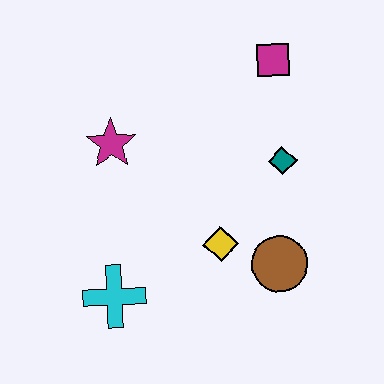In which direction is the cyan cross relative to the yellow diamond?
The cyan cross is to the left of the yellow diamond.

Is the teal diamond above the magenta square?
No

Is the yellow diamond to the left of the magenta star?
No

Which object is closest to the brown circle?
The yellow diamond is closest to the brown circle.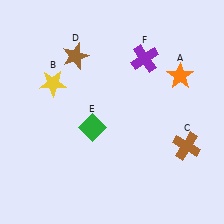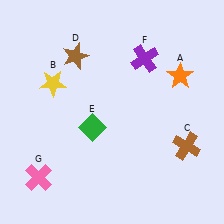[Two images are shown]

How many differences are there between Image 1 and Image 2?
There is 1 difference between the two images.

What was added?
A pink cross (G) was added in Image 2.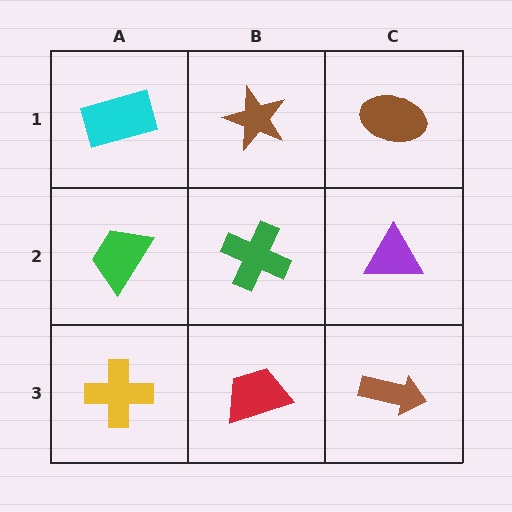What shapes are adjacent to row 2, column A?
A cyan rectangle (row 1, column A), a yellow cross (row 3, column A), a green cross (row 2, column B).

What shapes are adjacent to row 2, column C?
A brown ellipse (row 1, column C), a brown arrow (row 3, column C), a green cross (row 2, column B).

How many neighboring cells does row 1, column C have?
2.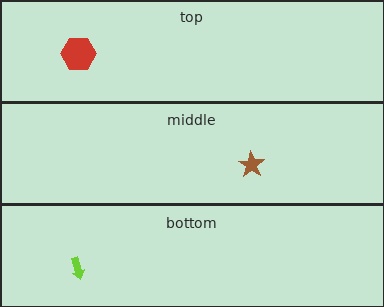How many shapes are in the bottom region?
1.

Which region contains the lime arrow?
The bottom region.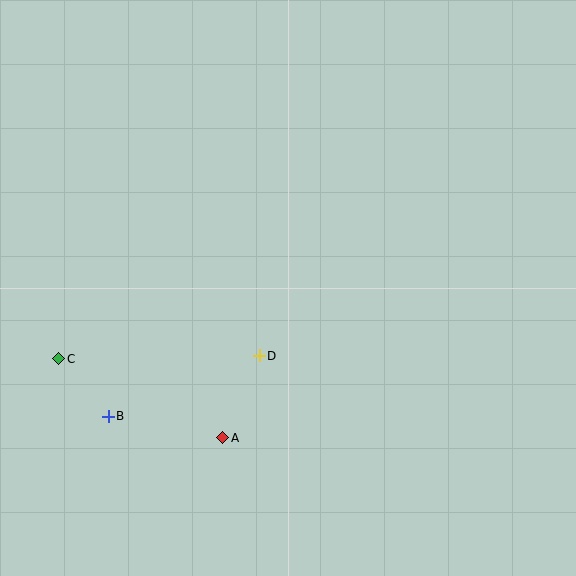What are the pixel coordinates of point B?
Point B is at (108, 416).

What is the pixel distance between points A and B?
The distance between A and B is 117 pixels.